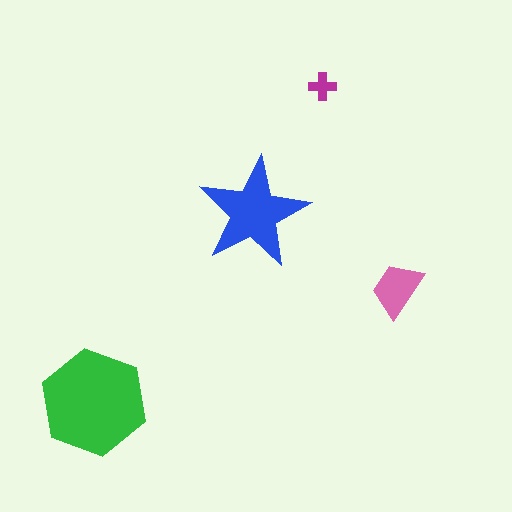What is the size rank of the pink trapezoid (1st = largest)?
3rd.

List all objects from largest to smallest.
The green hexagon, the blue star, the pink trapezoid, the magenta cross.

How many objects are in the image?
There are 4 objects in the image.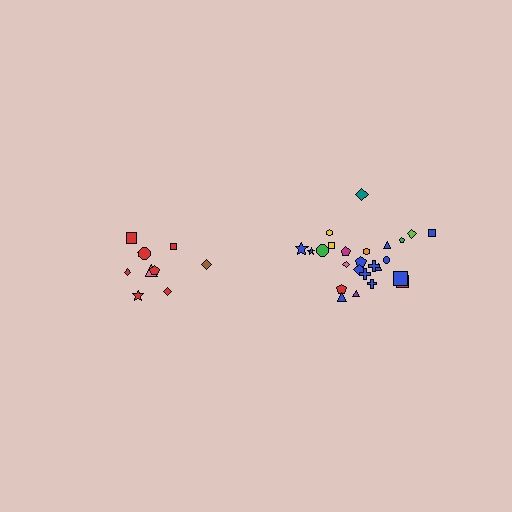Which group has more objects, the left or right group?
The right group.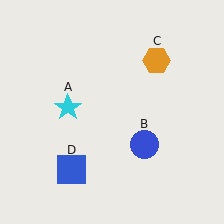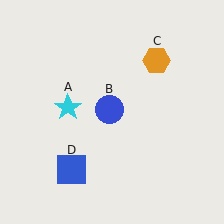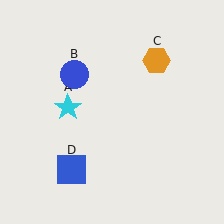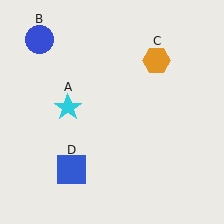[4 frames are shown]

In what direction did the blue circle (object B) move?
The blue circle (object B) moved up and to the left.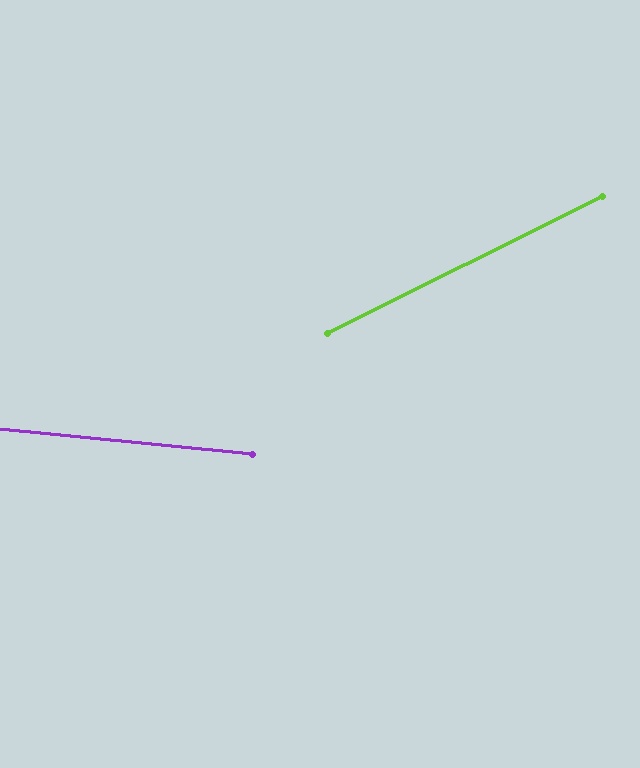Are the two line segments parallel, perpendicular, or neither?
Neither parallel nor perpendicular — they differ by about 32°.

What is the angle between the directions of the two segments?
Approximately 32 degrees.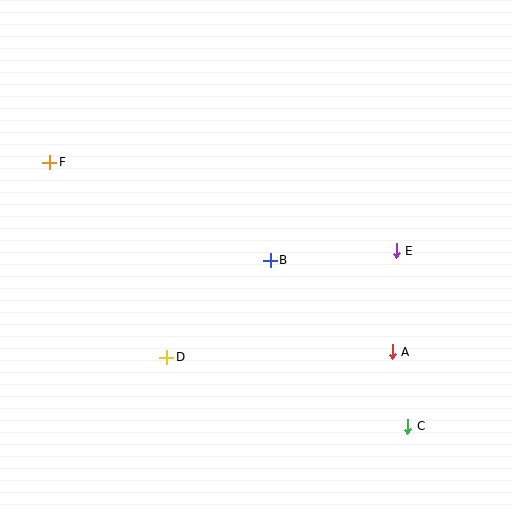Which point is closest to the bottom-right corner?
Point C is closest to the bottom-right corner.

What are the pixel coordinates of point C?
Point C is at (408, 426).